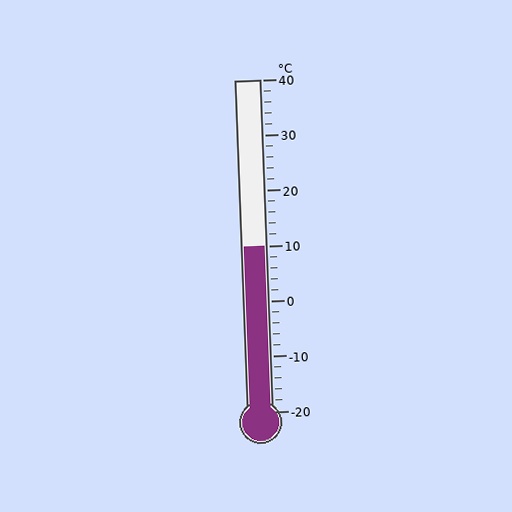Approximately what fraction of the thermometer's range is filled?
The thermometer is filled to approximately 50% of its range.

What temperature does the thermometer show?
The thermometer shows approximately 10°C.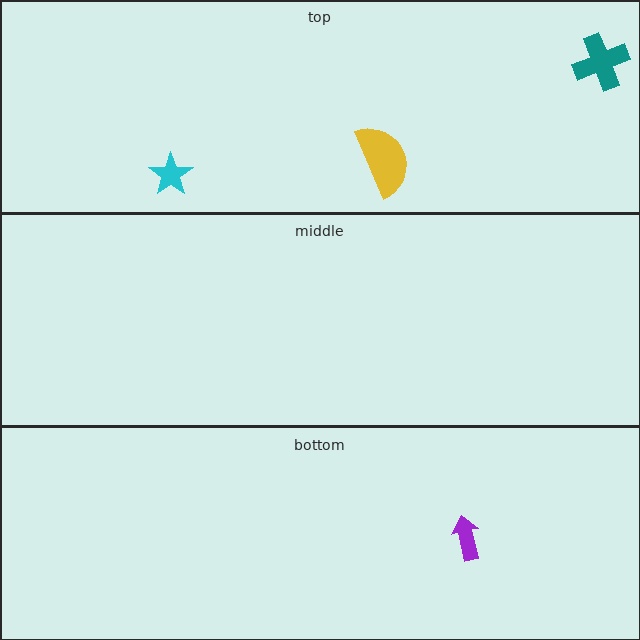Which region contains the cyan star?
The top region.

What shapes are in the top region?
The cyan star, the yellow semicircle, the teal cross.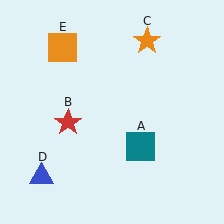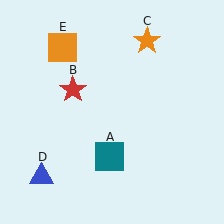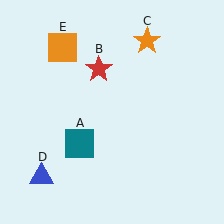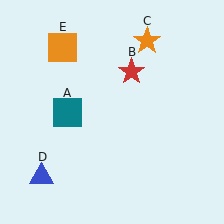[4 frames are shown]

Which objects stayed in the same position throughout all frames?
Orange star (object C) and blue triangle (object D) and orange square (object E) remained stationary.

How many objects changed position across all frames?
2 objects changed position: teal square (object A), red star (object B).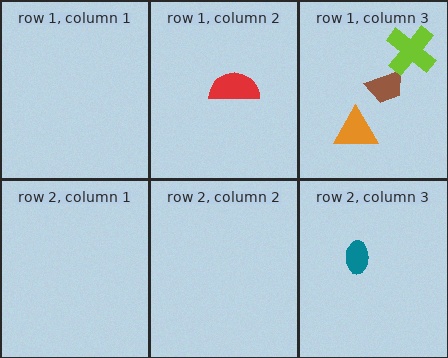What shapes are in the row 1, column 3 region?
The brown trapezoid, the orange triangle, the lime cross.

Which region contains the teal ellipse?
The row 2, column 3 region.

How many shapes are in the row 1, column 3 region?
3.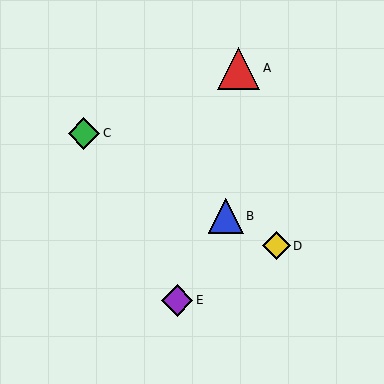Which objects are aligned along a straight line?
Objects B, C, D are aligned along a straight line.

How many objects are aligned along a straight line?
3 objects (B, C, D) are aligned along a straight line.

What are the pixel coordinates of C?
Object C is at (84, 133).